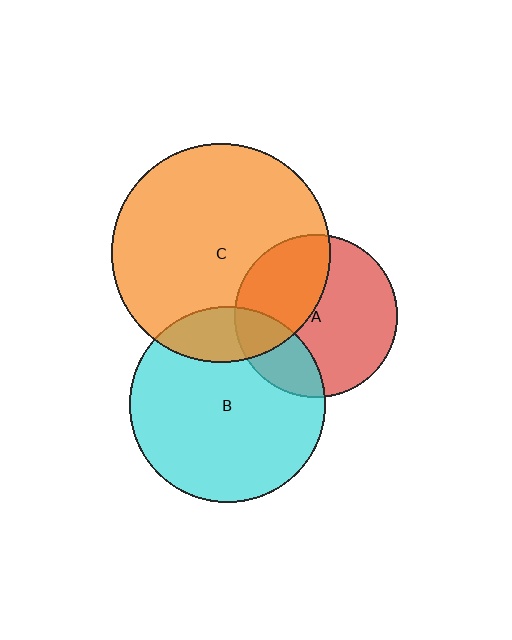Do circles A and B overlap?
Yes.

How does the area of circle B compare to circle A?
Approximately 1.4 times.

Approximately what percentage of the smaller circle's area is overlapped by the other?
Approximately 25%.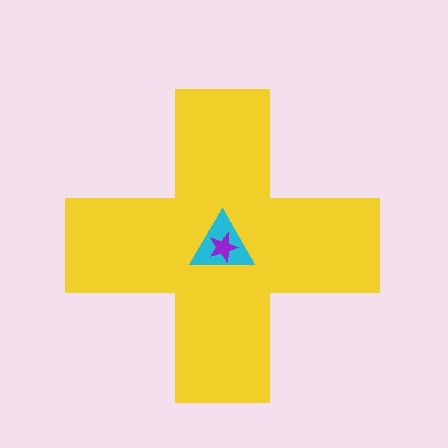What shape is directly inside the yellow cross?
The cyan triangle.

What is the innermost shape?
The purple star.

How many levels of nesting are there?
3.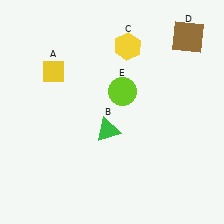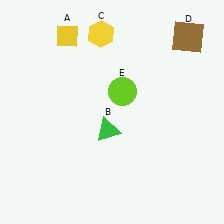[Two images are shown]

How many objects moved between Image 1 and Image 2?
2 objects moved between the two images.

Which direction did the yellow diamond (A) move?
The yellow diamond (A) moved up.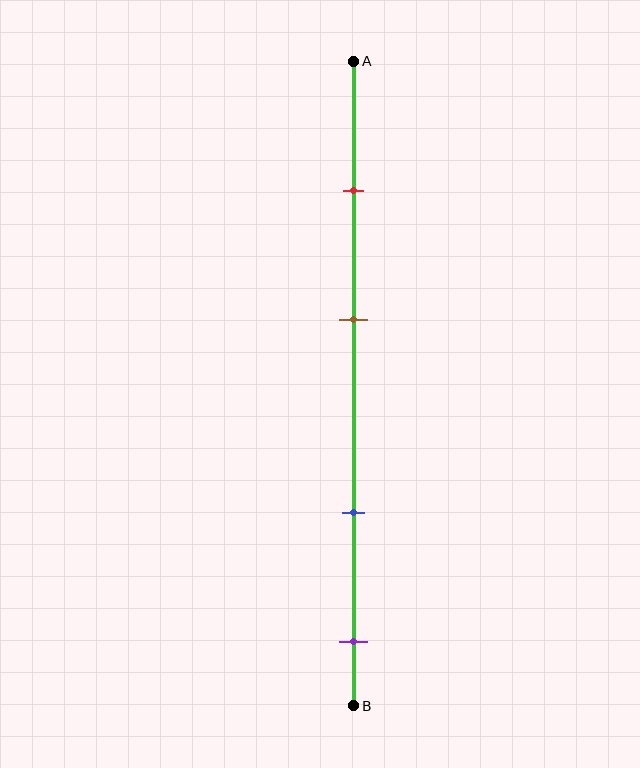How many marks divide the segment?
There are 4 marks dividing the segment.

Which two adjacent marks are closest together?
The red and brown marks are the closest adjacent pair.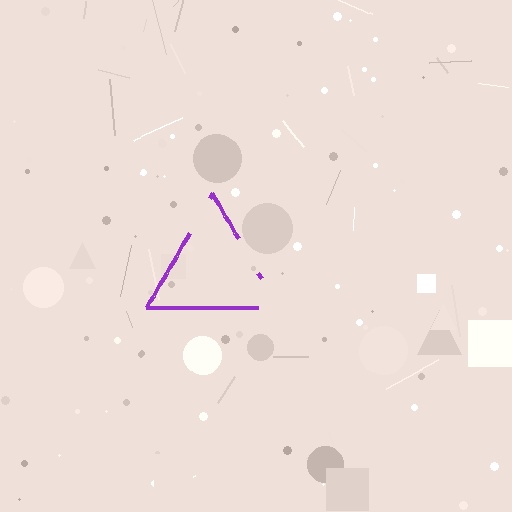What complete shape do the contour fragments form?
The contour fragments form a triangle.